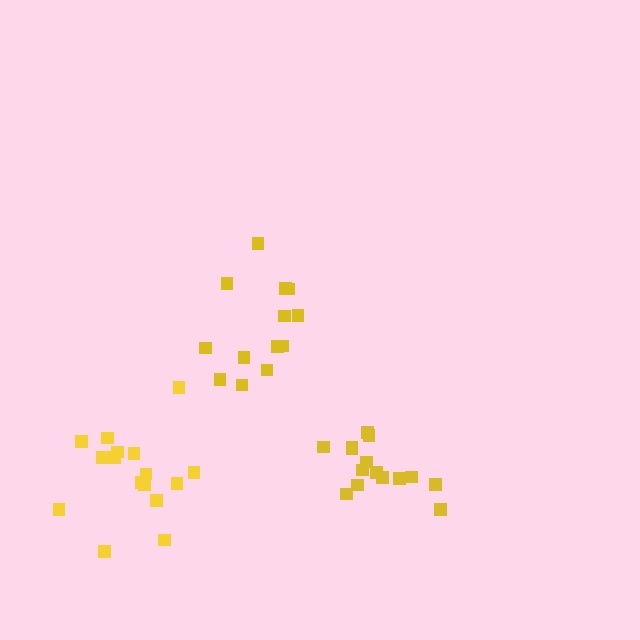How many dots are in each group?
Group 1: 14 dots, Group 2: 15 dots, Group 3: 16 dots (45 total).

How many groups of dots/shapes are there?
There are 3 groups.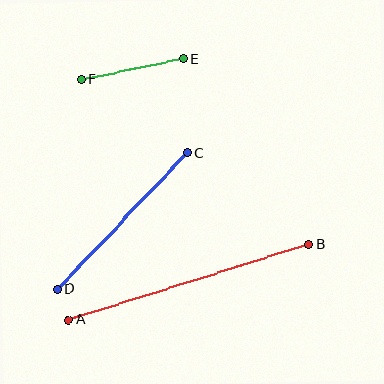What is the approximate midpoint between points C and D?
The midpoint is at approximately (122, 221) pixels.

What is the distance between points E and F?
The distance is approximately 104 pixels.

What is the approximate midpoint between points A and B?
The midpoint is at approximately (189, 282) pixels.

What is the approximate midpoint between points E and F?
The midpoint is at approximately (132, 69) pixels.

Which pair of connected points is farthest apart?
Points A and B are farthest apart.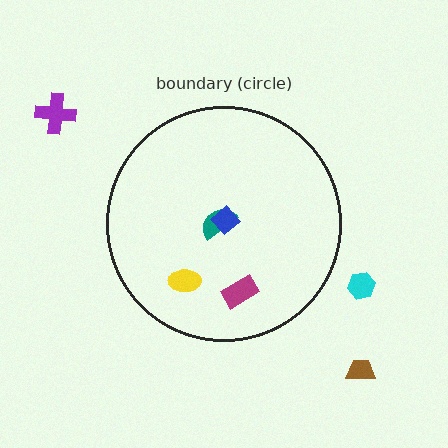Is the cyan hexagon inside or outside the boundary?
Outside.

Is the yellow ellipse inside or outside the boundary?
Inside.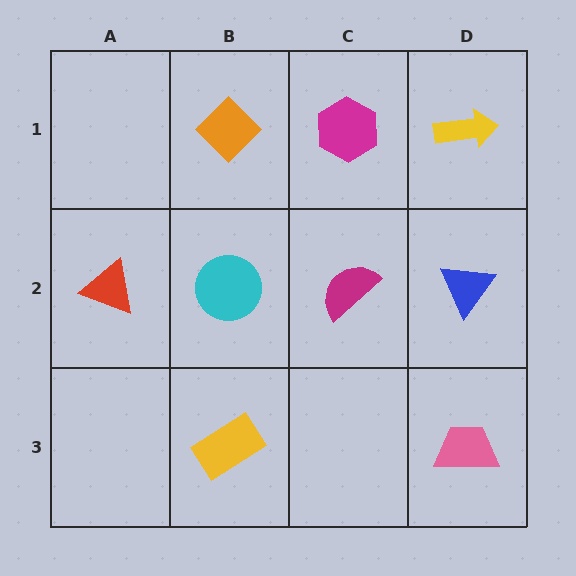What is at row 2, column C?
A magenta semicircle.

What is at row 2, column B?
A cyan circle.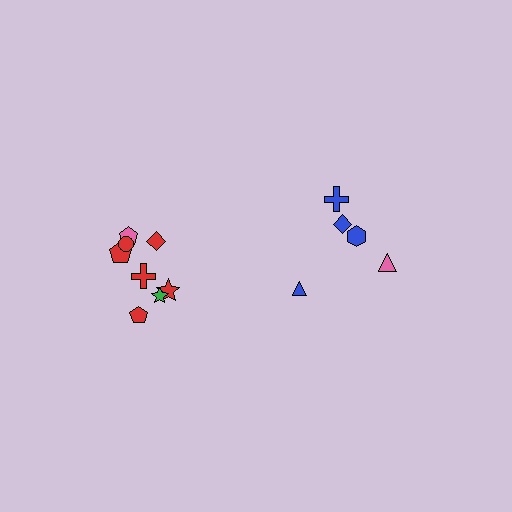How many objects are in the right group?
There are 5 objects.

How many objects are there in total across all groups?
There are 13 objects.